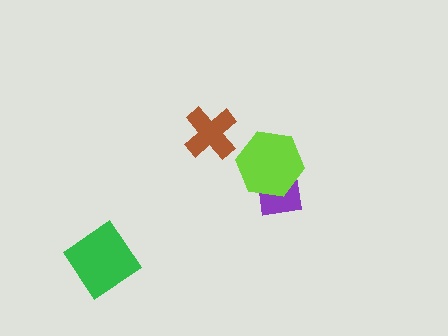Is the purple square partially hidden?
Yes, it is partially covered by another shape.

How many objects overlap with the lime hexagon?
1 object overlaps with the lime hexagon.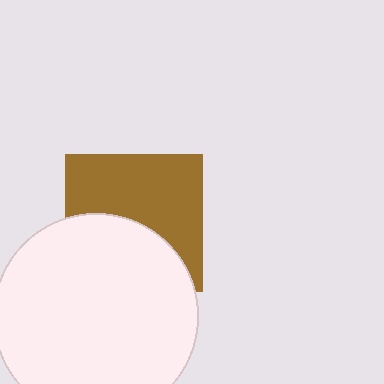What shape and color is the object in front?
The object in front is a white circle.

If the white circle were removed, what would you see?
You would see the complete brown square.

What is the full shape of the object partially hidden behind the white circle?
The partially hidden object is a brown square.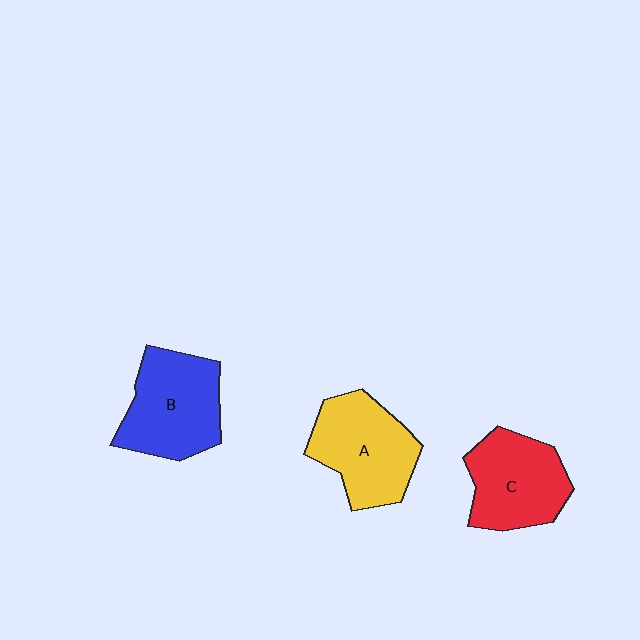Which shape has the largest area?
Shape B (blue).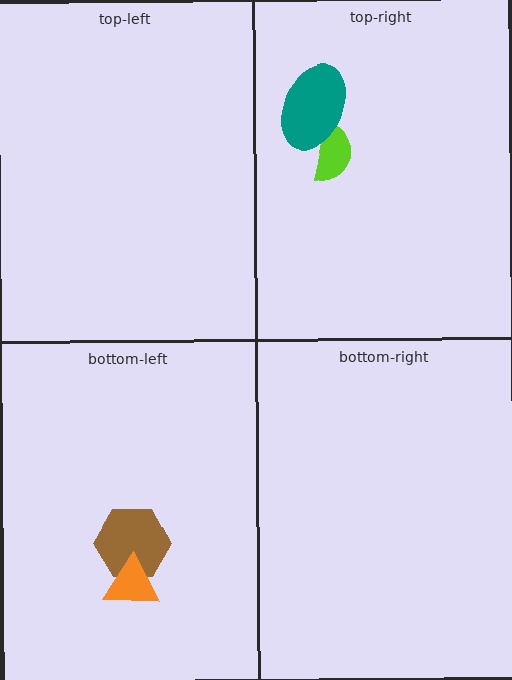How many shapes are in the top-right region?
2.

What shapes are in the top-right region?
The lime semicircle, the teal ellipse.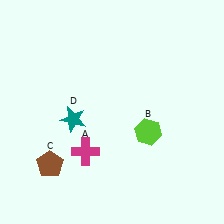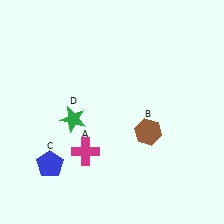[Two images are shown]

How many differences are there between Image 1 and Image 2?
There are 3 differences between the two images.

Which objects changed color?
B changed from lime to brown. C changed from brown to blue. D changed from teal to green.